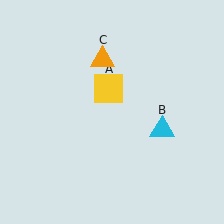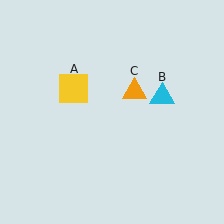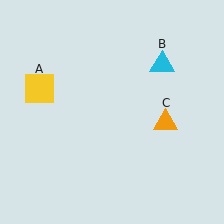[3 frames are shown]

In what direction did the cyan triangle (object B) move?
The cyan triangle (object B) moved up.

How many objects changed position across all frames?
3 objects changed position: yellow square (object A), cyan triangle (object B), orange triangle (object C).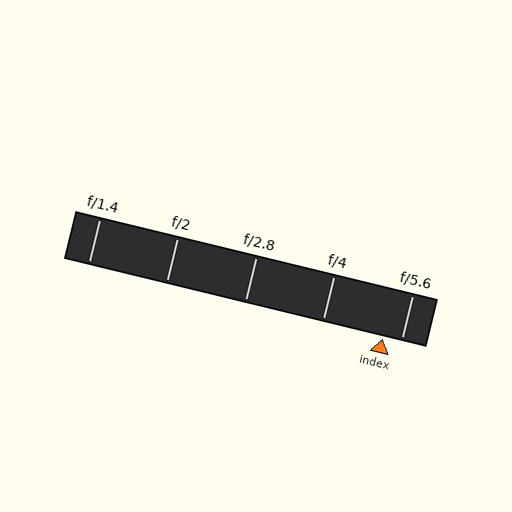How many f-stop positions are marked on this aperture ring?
There are 5 f-stop positions marked.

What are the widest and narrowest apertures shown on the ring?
The widest aperture shown is f/1.4 and the narrowest is f/5.6.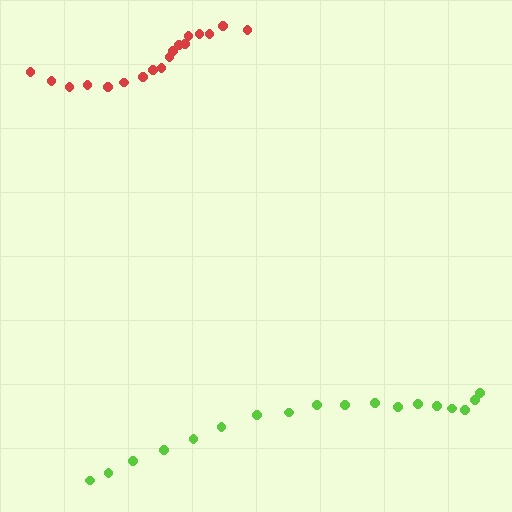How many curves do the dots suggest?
There are 2 distinct paths.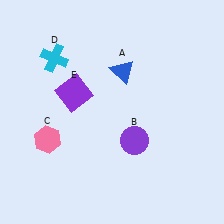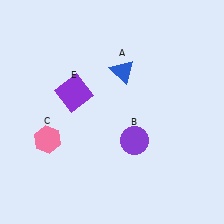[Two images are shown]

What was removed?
The cyan cross (D) was removed in Image 2.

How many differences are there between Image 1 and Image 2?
There is 1 difference between the two images.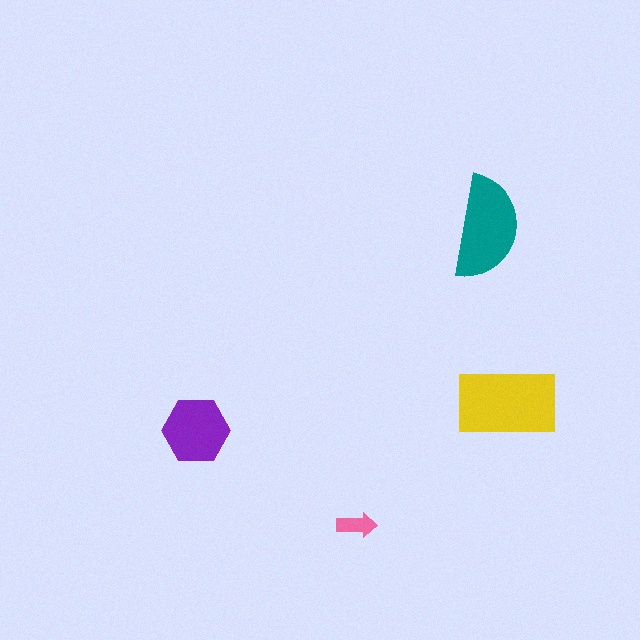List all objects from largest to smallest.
The yellow rectangle, the teal semicircle, the purple hexagon, the pink arrow.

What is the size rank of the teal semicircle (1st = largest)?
2nd.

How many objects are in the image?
There are 4 objects in the image.